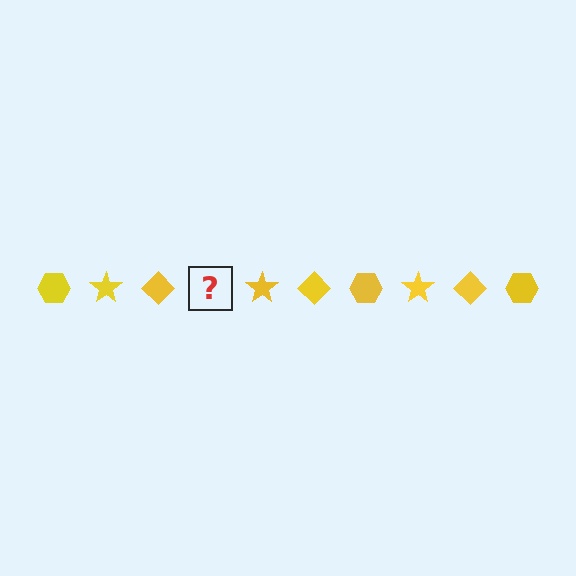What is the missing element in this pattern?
The missing element is a yellow hexagon.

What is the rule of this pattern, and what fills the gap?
The rule is that the pattern cycles through hexagon, star, diamond shapes in yellow. The gap should be filled with a yellow hexagon.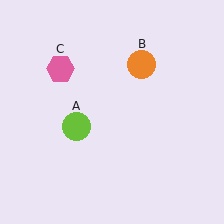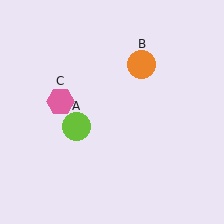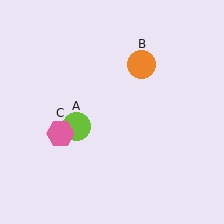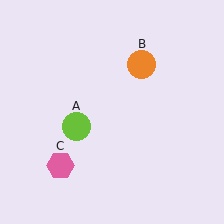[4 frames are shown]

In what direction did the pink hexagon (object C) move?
The pink hexagon (object C) moved down.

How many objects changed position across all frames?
1 object changed position: pink hexagon (object C).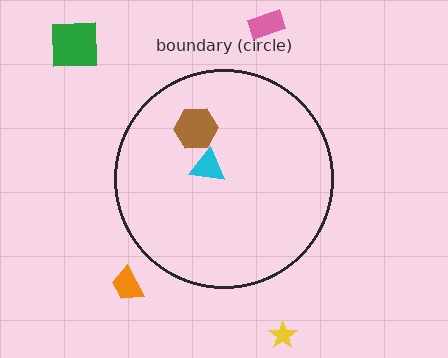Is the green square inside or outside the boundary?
Outside.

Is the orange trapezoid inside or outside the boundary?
Outside.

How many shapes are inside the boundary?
2 inside, 4 outside.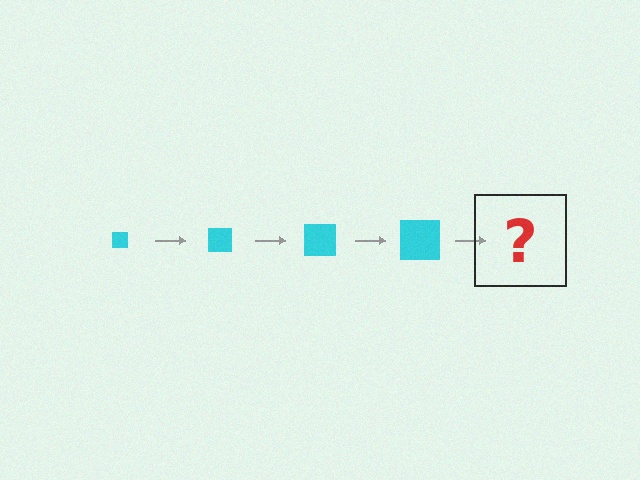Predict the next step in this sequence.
The next step is a cyan square, larger than the previous one.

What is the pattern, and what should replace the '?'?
The pattern is that the square gets progressively larger each step. The '?' should be a cyan square, larger than the previous one.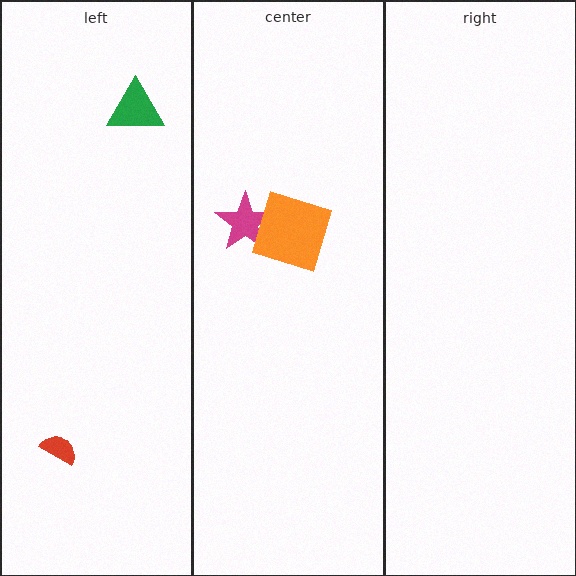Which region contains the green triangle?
The left region.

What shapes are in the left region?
The green triangle, the red semicircle.